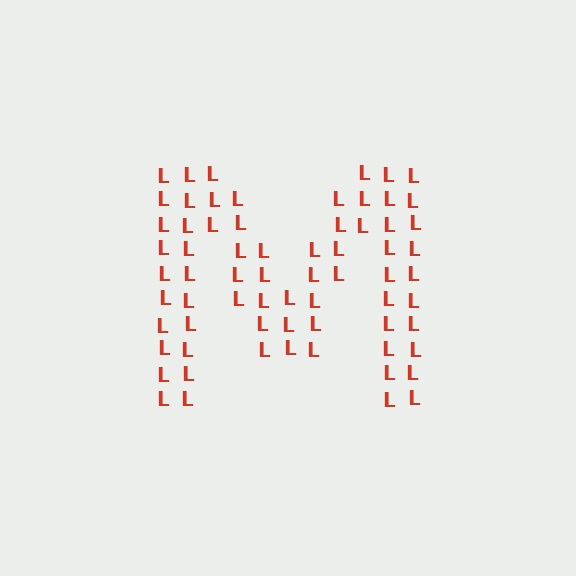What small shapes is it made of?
It is made of small letter L's.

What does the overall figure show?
The overall figure shows the letter M.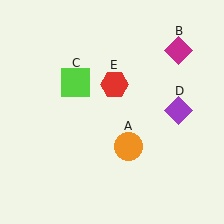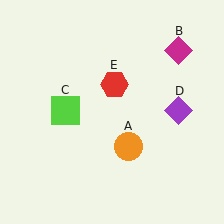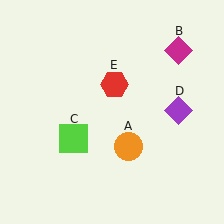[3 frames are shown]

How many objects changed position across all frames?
1 object changed position: lime square (object C).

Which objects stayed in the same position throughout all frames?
Orange circle (object A) and magenta diamond (object B) and purple diamond (object D) and red hexagon (object E) remained stationary.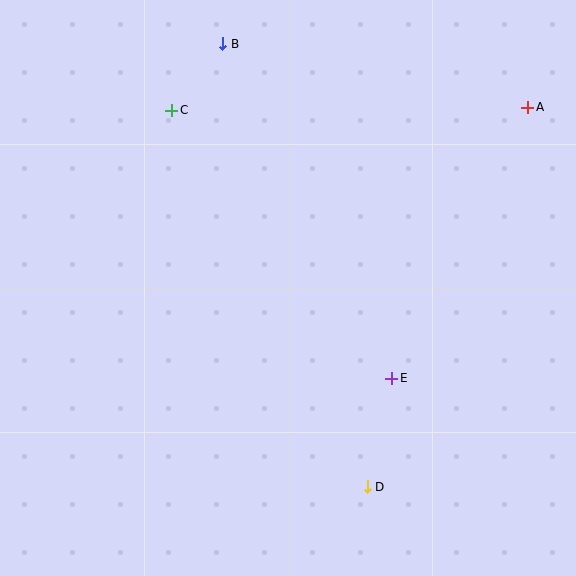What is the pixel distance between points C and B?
The distance between C and B is 84 pixels.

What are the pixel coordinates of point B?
Point B is at (223, 44).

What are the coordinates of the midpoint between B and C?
The midpoint between B and C is at (197, 77).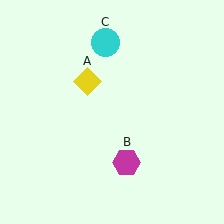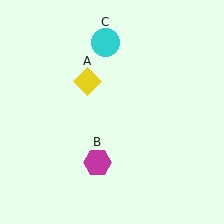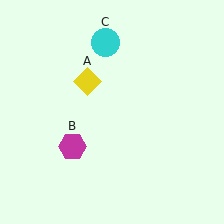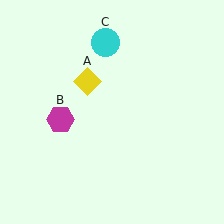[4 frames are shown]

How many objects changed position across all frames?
1 object changed position: magenta hexagon (object B).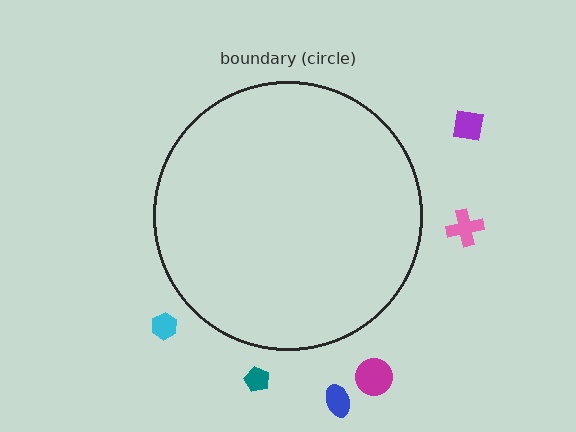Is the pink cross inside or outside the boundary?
Outside.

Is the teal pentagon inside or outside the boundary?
Outside.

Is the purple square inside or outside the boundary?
Outside.